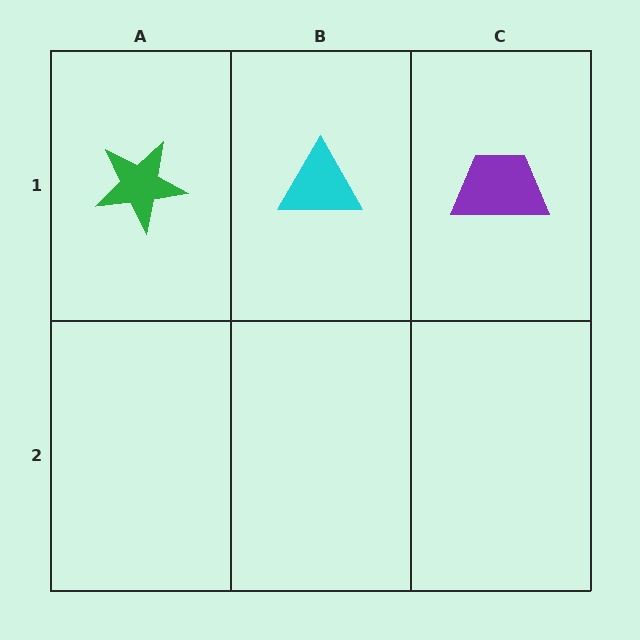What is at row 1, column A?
A green star.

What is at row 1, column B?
A cyan triangle.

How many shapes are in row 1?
3 shapes.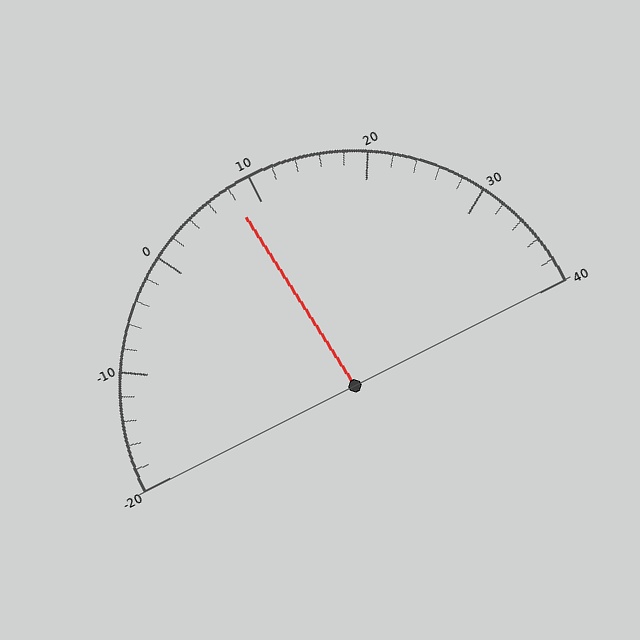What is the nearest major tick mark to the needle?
The nearest major tick mark is 10.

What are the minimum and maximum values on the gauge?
The gauge ranges from -20 to 40.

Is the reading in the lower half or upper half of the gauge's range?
The reading is in the lower half of the range (-20 to 40).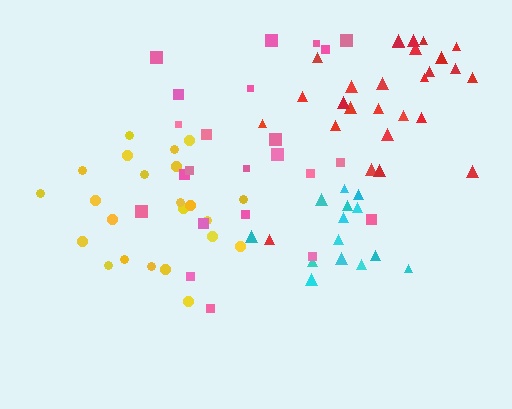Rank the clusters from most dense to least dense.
yellow, cyan, red, pink.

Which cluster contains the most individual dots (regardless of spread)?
Red (27).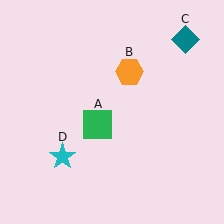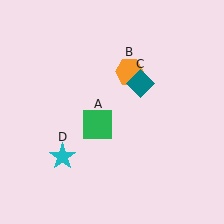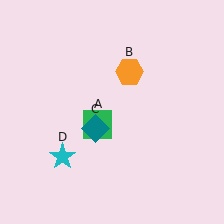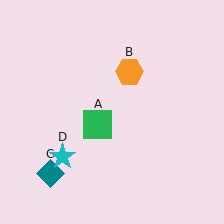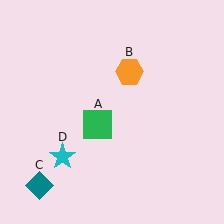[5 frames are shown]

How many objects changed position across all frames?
1 object changed position: teal diamond (object C).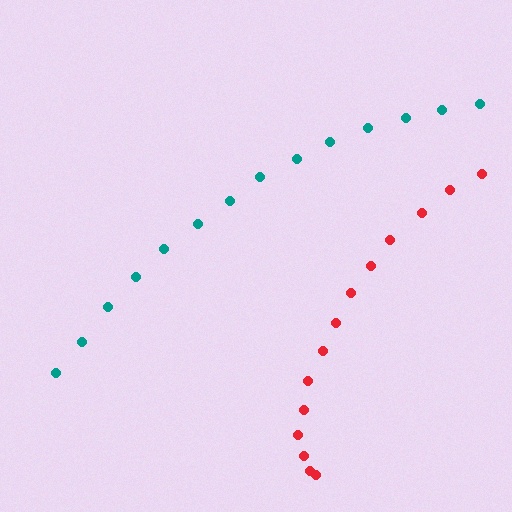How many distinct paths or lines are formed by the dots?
There are 2 distinct paths.